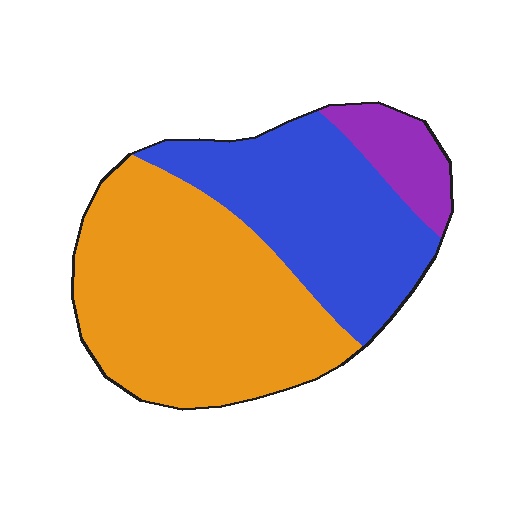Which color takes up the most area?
Orange, at roughly 55%.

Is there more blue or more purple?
Blue.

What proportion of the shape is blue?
Blue covers roughly 35% of the shape.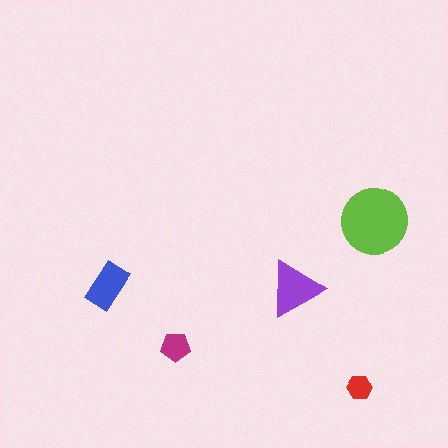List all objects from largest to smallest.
The lime circle, the purple triangle, the blue rectangle, the magenta pentagon, the red hexagon.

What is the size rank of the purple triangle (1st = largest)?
2nd.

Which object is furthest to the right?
The lime circle is rightmost.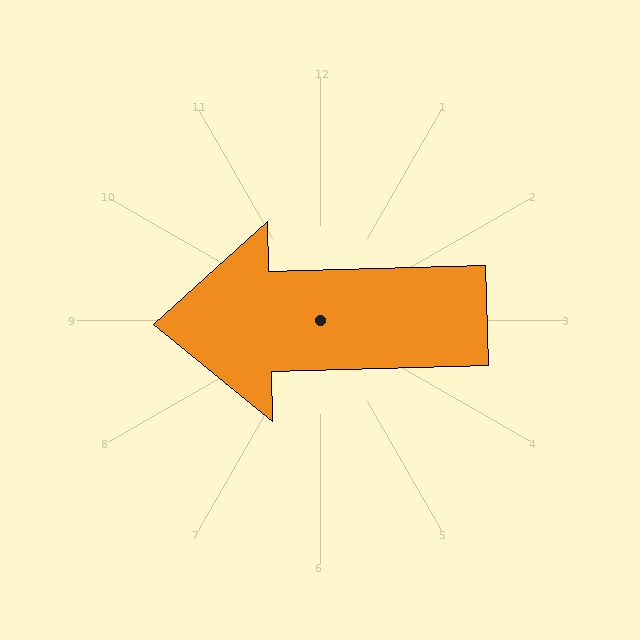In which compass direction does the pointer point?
West.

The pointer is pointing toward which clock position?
Roughly 9 o'clock.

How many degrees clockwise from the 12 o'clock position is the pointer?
Approximately 268 degrees.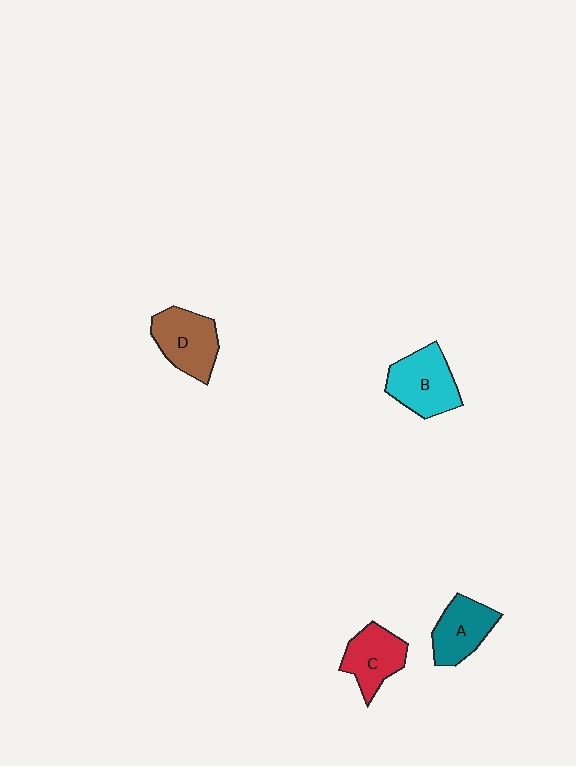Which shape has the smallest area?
Shape A (teal).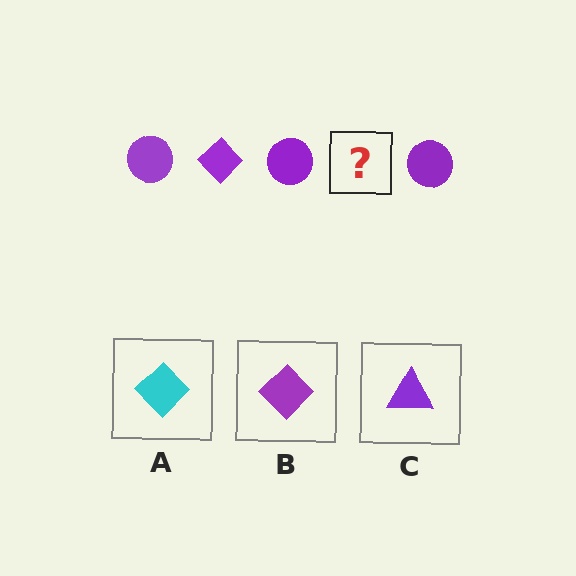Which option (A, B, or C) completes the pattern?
B.